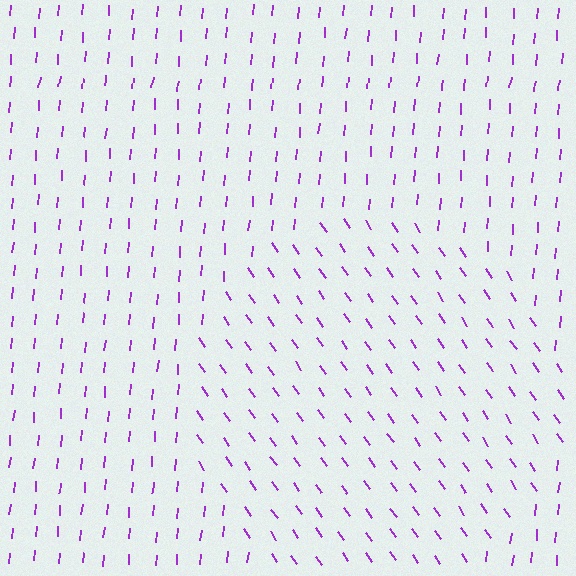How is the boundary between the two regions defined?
The boundary is defined purely by a change in line orientation (approximately 40 degrees difference). All lines are the same color and thickness.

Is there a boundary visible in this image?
Yes, there is a texture boundary formed by a change in line orientation.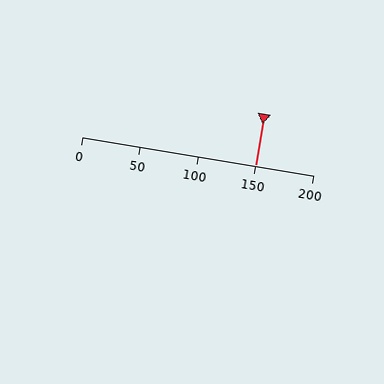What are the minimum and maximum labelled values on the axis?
The axis runs from 0 to 200.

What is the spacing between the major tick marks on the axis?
The major ticks are spaced 50 apart.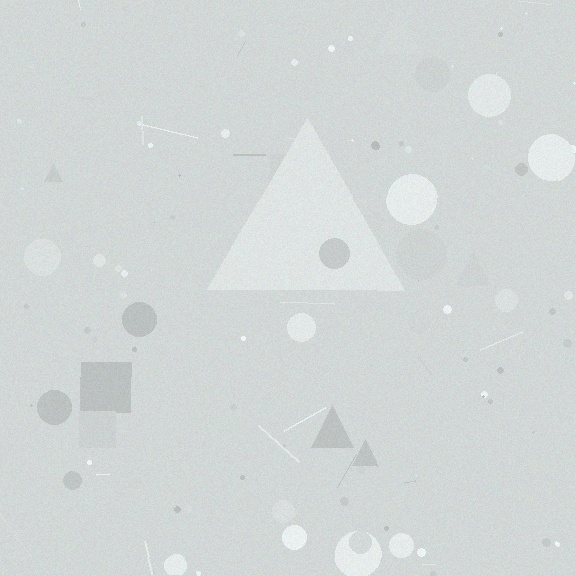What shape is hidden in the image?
A triangle is hidden in the image.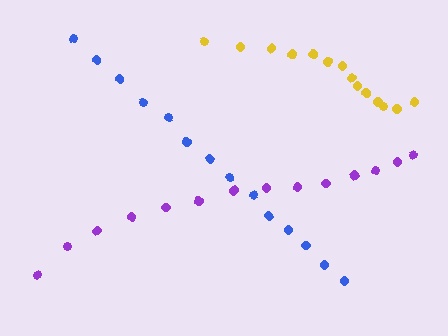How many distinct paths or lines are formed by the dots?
There are 3 distinct paths.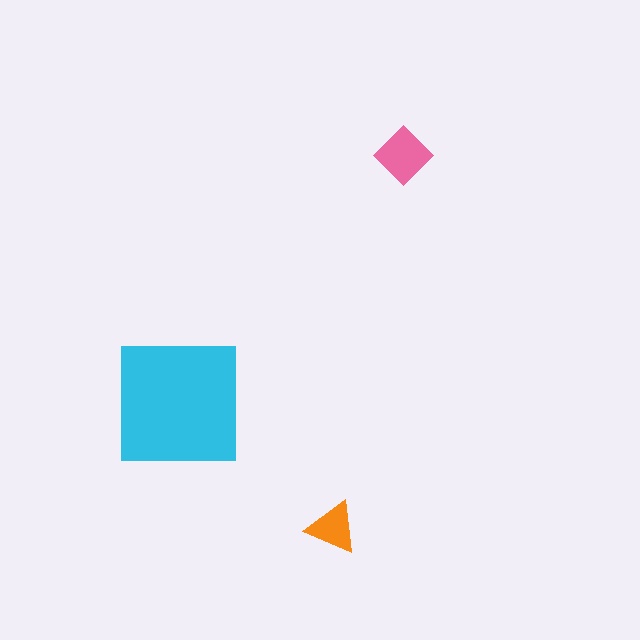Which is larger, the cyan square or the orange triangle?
The cyan square.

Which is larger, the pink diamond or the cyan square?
The cyan square.